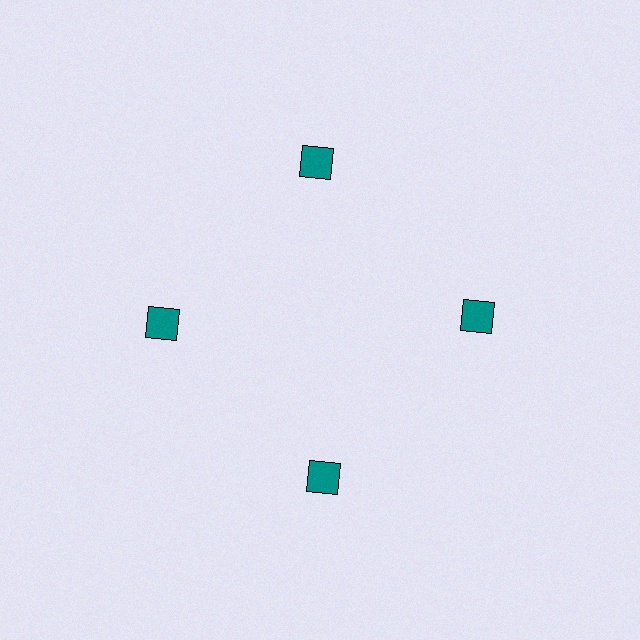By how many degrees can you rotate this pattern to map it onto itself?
The pattern maps onto itself every 90 degrees of rotation.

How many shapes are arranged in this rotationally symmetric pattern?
There are 4 shapes, arranged in 4 groups of 1.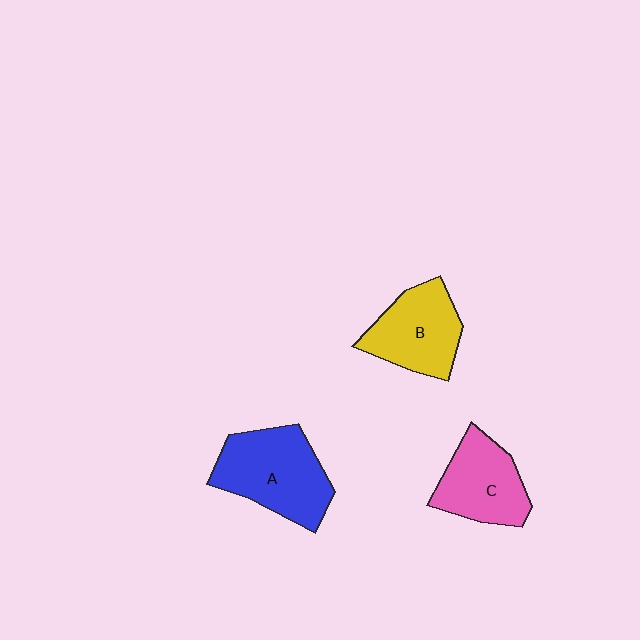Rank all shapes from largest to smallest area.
From largest to smallest: A (blue), B (yellow), C (pink).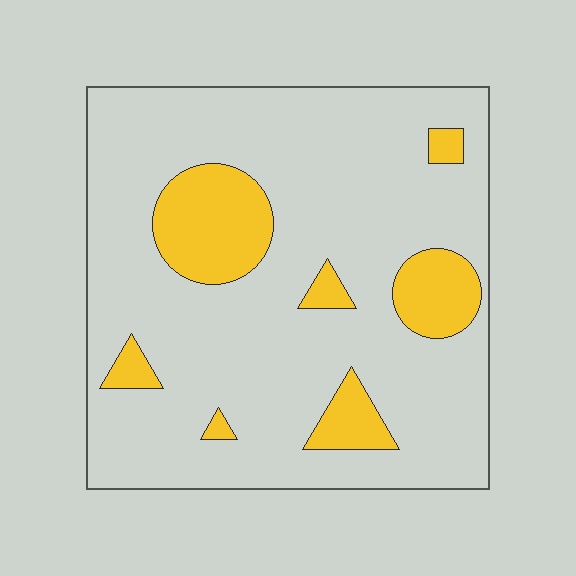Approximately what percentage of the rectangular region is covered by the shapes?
Approximately 15%.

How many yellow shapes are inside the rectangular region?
7.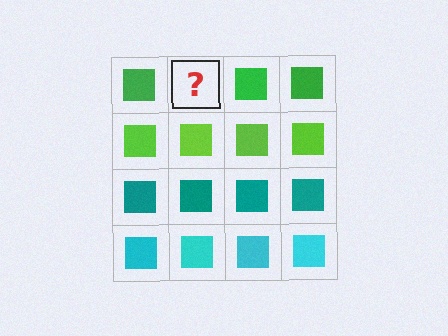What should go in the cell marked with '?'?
The missing cell should contain a green square.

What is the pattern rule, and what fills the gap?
The rule is that each row has a consistent color. The gap should be filled with a green square.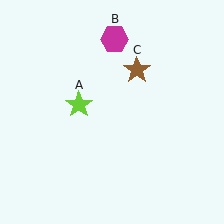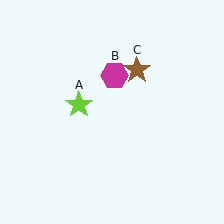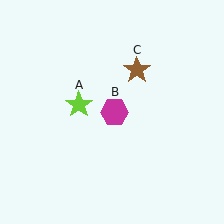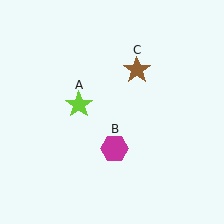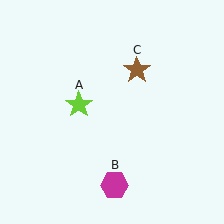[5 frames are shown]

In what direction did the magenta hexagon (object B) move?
The magenta hexagon (object B) moved down.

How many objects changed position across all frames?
1 object changed position: magenta hexagon (object B).